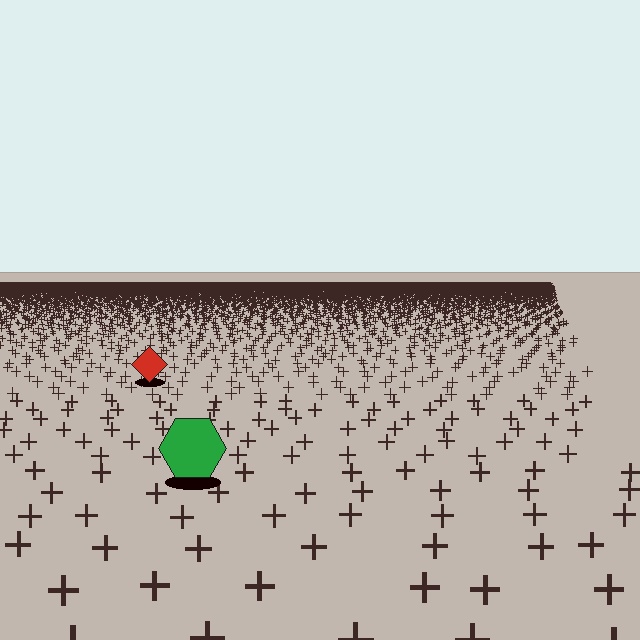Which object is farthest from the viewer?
The red diamond is farthest from the viewer. It appears smaller and the ground texture around it is denser.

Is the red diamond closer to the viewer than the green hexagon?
No. The green hexagon is closer — you can tell from the texture gradient: the ground texture is coarser near it.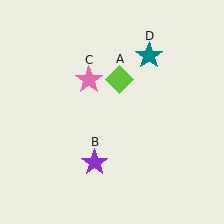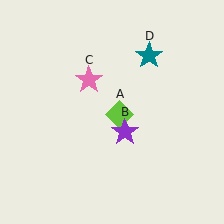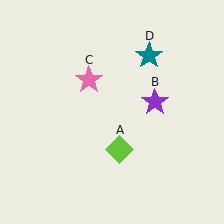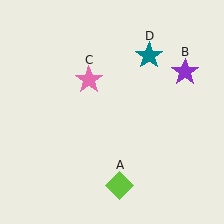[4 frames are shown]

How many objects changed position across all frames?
2 objects changed position: lime diamond (object A), purple star (object B).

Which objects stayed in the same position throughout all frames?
Pink star (object C) and teal star (object D) remained stationary.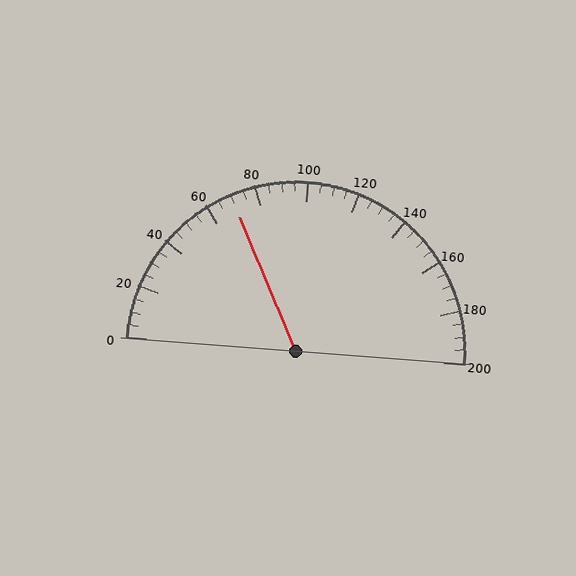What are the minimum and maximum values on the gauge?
The gauge ranges from 0 to 200.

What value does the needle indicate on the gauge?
The needle indicates approximately 70.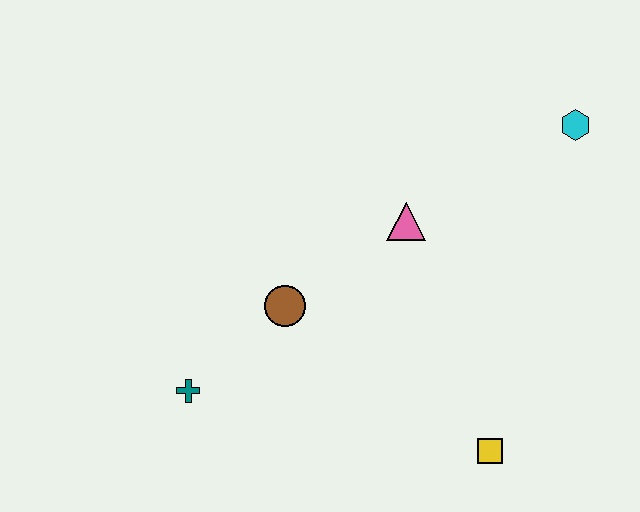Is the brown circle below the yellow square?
No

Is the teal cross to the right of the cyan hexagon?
No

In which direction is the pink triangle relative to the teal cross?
The pink triangle is to the right of the teal cross.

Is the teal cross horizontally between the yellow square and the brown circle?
No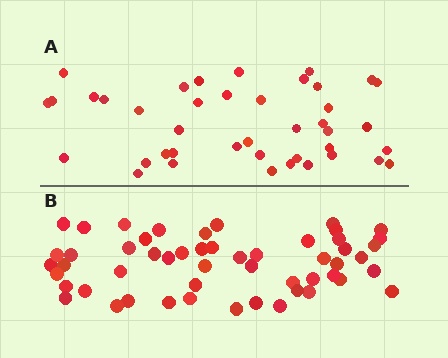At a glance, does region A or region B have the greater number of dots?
Region B (the bottom region) has more dots.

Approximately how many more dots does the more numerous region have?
Region B has roughly 12 or so more dots than region A.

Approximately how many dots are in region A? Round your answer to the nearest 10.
About 40 dots. (The exact count is 41, which rounds to 40.)